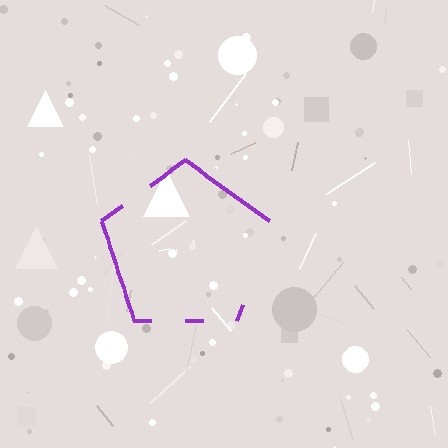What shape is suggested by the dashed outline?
The dashed outline suggests a pentagon.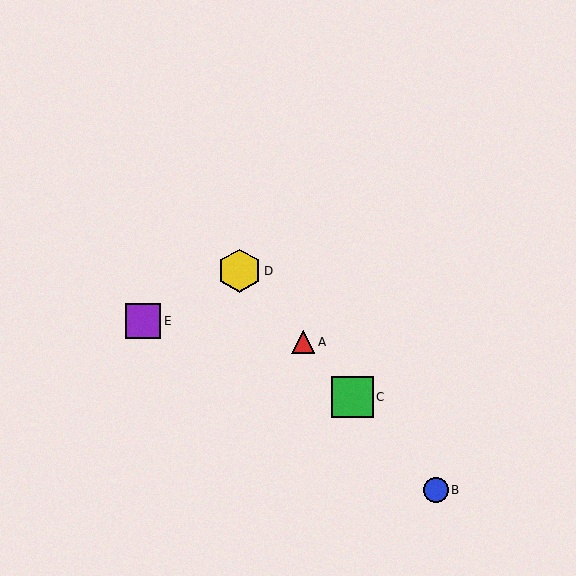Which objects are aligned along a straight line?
Objects A, B, C, D are aligned along a straight line.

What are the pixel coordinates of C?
Object C is at (353, 397).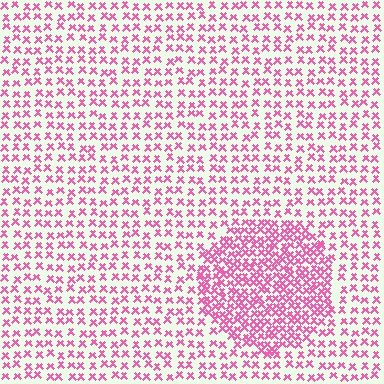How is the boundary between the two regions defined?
The boundary is defined by a change in element density (approximately 2.1x ratio). All elements are the same color, size, and shape.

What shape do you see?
I see a circle.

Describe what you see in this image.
The image contains small pink elements arranged at two different densities. A circle-shaped region is visible where the elements are more densely packed than the surrounding area.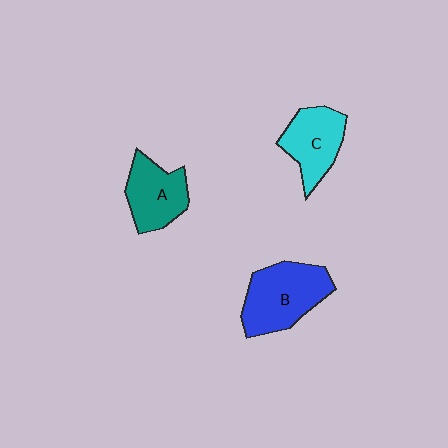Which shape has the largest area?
Shape B (blue).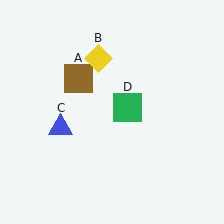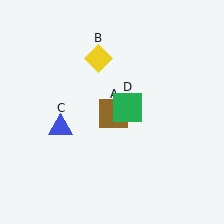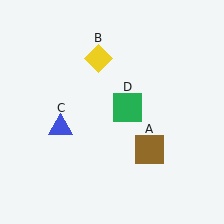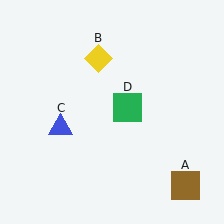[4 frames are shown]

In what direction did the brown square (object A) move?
The brown square (object A) moved down and to the right.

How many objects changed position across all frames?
1 object changed position: brown square (object A).